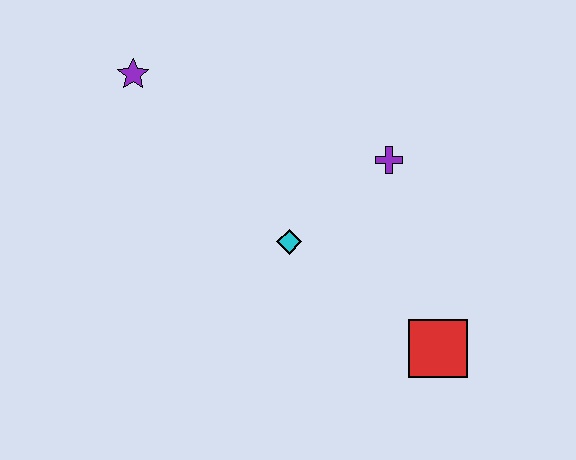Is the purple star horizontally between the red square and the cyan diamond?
No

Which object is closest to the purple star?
The cyan diamond is closest to the purple star.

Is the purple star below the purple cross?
No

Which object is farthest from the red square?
The purple star is farthest from the red square.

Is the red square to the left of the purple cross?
No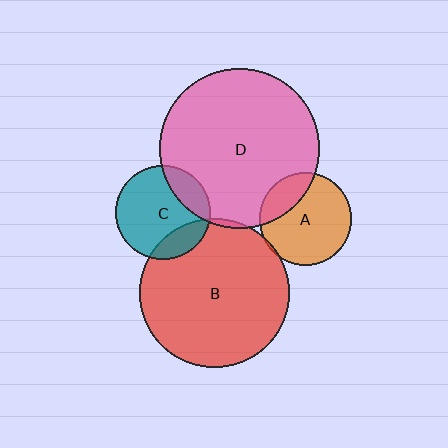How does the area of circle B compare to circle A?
Approximately 2.6 times.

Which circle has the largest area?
Circle D (pink).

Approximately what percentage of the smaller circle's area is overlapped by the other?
Approximately 5%.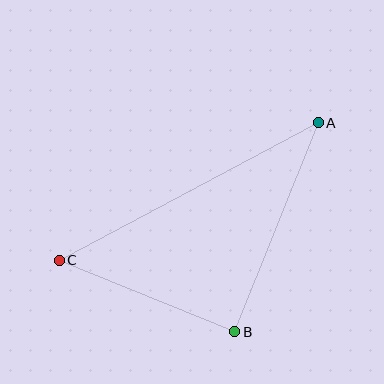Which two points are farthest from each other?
Points A and C are farthest from each other.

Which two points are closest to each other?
Points B and C are closest to each other.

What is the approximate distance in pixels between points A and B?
The distance between A and B is approximately 225 pixels.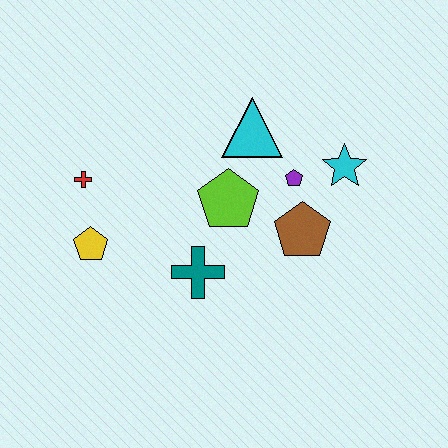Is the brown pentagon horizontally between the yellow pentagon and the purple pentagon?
No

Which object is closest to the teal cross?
The lime pentagon is closest to the teal cross.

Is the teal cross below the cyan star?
Yes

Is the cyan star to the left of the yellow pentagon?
No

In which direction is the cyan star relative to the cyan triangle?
The cyan star is to the right of the cyan triangle.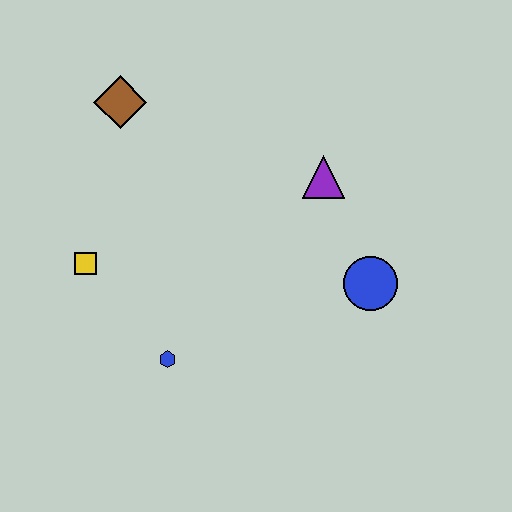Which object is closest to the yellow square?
The blue hexagon is closest to the yellow square.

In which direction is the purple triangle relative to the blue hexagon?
The purple triangle is above the blue hexagon.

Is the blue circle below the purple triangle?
Yes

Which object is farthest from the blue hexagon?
The brown diamond is farthest from the blue hexagon.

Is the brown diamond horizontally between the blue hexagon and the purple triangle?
No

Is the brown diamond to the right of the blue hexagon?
No